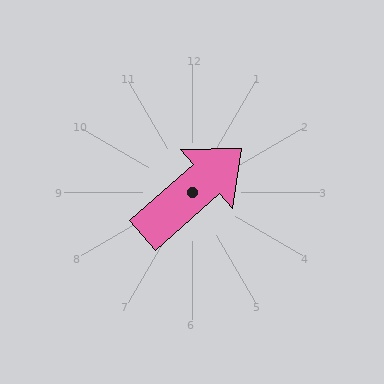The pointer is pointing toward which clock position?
Roughly 2 o'clock.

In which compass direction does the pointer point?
Northeast.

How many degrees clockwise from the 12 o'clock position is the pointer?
Approximately 49 degrees.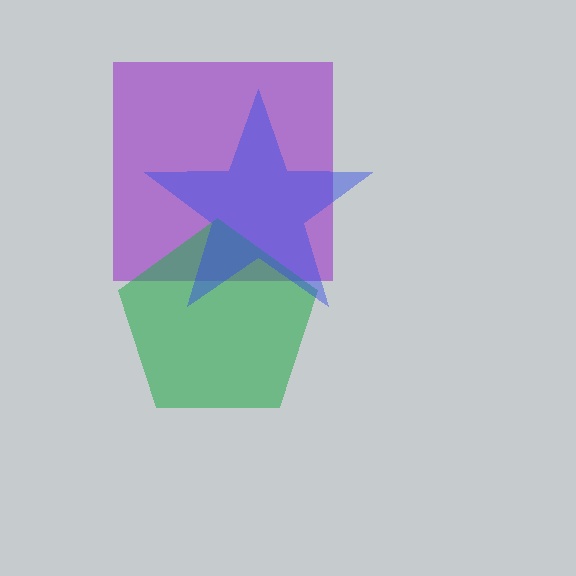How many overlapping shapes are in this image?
There are 3 overlapping shapes in the image.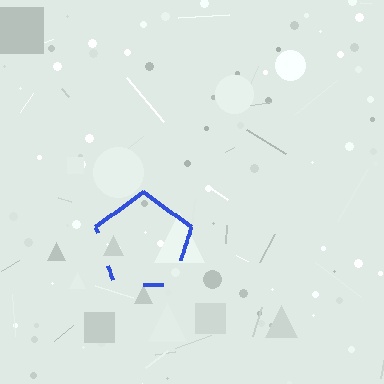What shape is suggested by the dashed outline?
The dashed outline suggests a pentagon.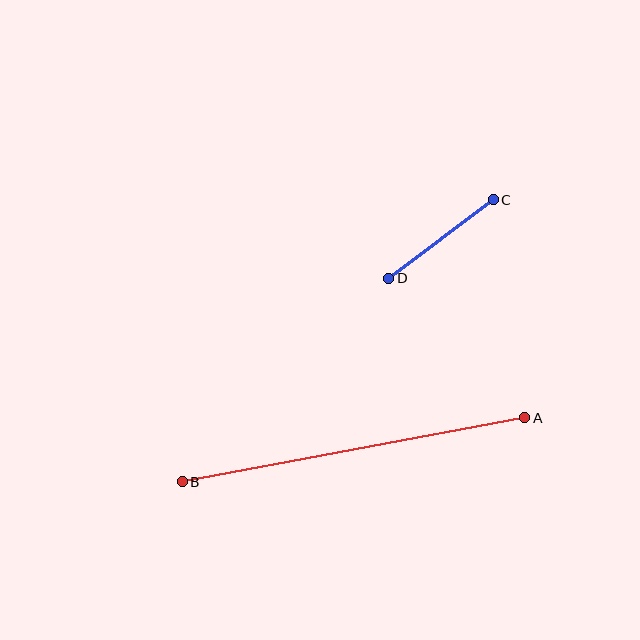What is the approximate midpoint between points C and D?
The midpoint is at approximately (441, 239) pixels.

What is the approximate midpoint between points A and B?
The midpoint is at approximately (353, 450) pixels.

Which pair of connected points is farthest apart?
Points A and B are farthest apart.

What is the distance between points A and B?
The distance is approximately 349 pixels.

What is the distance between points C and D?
The distance is approximately 130 pixels.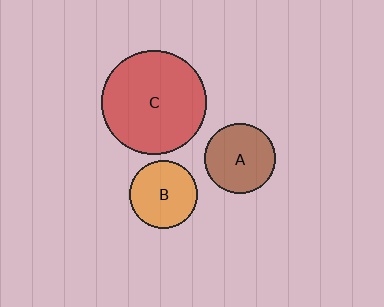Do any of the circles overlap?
No, none of the circles overlap.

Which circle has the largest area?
Circle C (red).